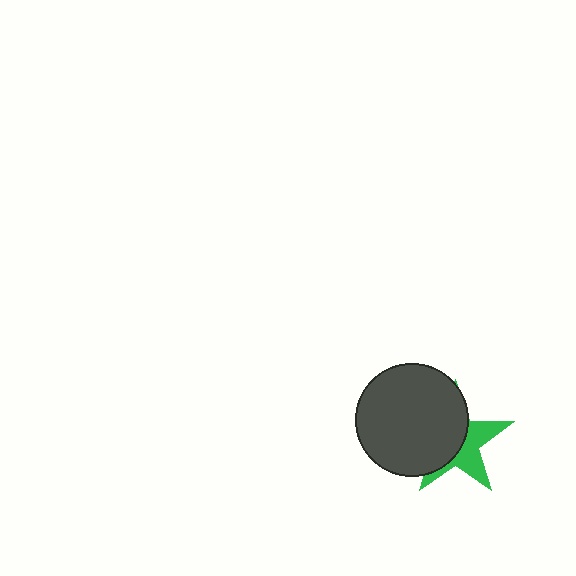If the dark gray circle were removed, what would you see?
You would see the complete green star.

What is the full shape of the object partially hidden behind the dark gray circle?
The partially hidden object is a green star.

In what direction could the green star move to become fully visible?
The green star could move right. That would shift it out from behind the dark gray circle entirely.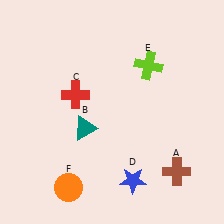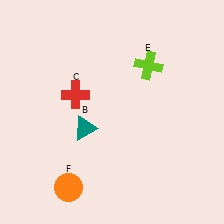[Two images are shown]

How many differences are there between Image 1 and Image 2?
There are 2 differences between the two images.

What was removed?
The blue star (D), the brown cross (A) were removed in Image 2.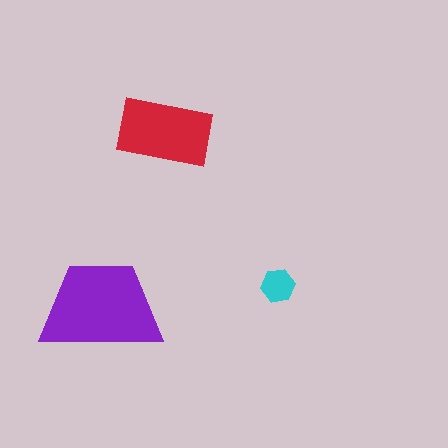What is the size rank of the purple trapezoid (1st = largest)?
1st.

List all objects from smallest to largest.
The cyan hexagon, the red rectangle, the purple trapezoid.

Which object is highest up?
The red rectangle is topmost.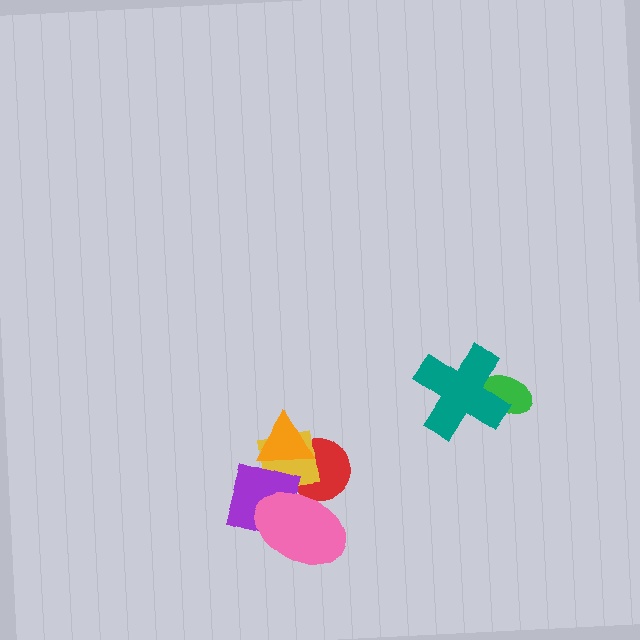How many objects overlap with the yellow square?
3 objects overlap with the yellow square.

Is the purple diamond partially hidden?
Yes, it is partially covered by another shape.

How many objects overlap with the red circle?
4 objects overlap with the red circle.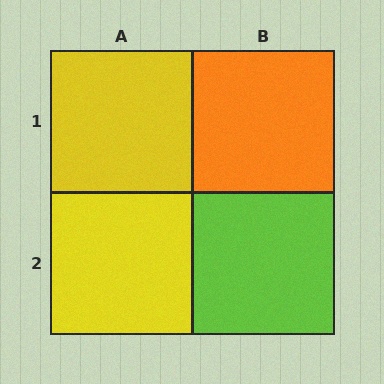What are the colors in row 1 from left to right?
Yellow, orange.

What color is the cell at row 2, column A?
Yellow.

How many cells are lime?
1 cell is lime.